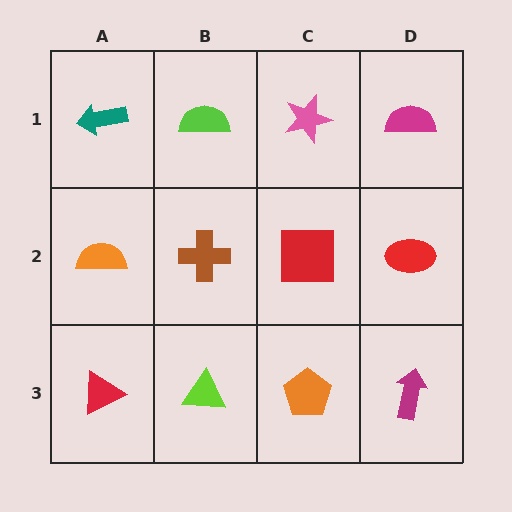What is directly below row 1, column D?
A red ellipse.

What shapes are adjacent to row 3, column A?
An orange semicircle (row 2, column A), a lime triangle (row 3, column B).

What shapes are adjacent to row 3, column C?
A red square (row 2, column C), a lime triangle (row 3, column B), a magenta arrow (row 3, column D).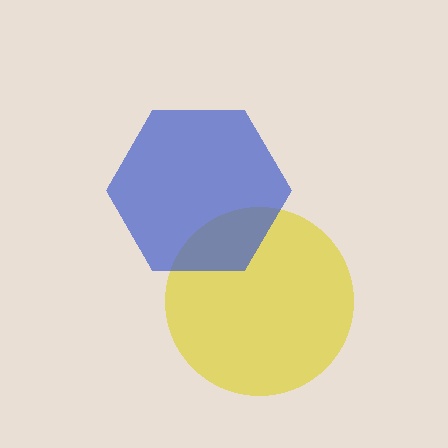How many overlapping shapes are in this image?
There are 2 overlapping shapes in the image.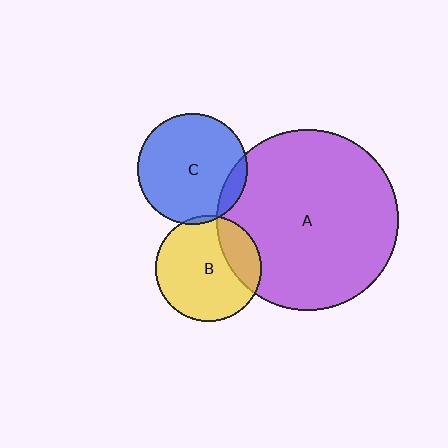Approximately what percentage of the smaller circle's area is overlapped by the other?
Approximately 25%.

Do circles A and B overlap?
Yes.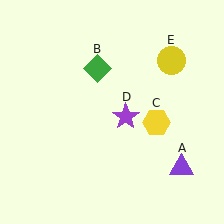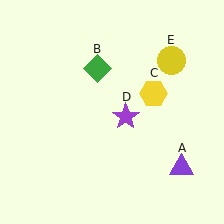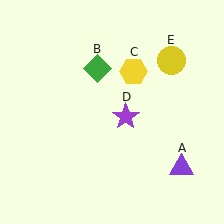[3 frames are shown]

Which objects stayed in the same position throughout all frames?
Purple triangle (object A) and green diamond (object B) and purple star (object D) and yellow circle (object E) remained stationary.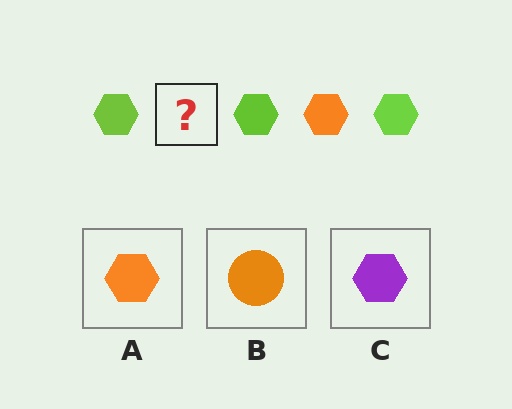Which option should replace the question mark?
Option A.